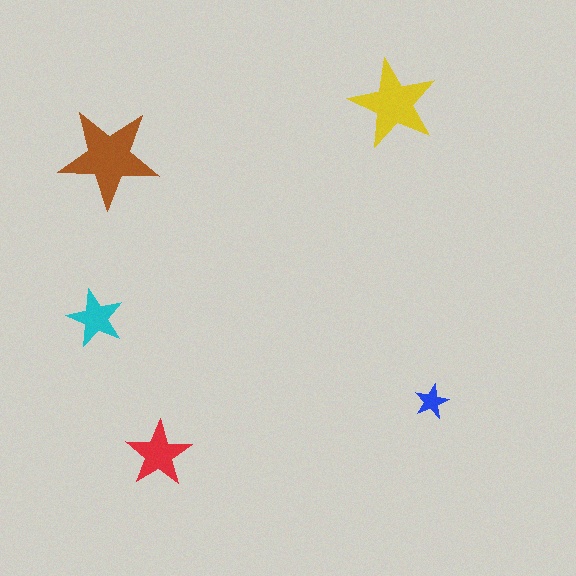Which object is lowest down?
The red star is bottommost.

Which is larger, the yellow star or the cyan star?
The yellow one.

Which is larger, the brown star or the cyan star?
The brown one.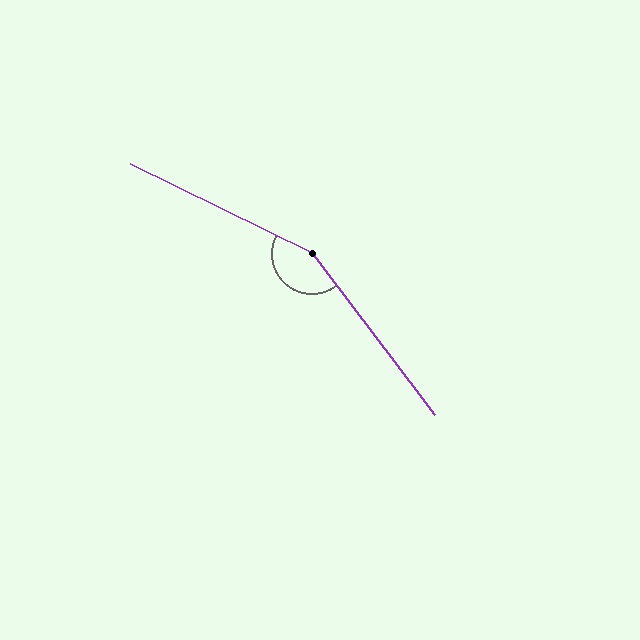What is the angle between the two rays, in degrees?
Approximately 153 degrees.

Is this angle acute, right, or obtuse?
It is obtuse.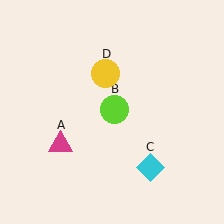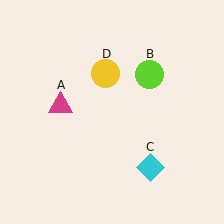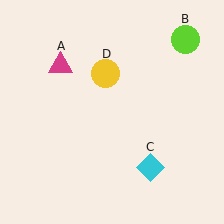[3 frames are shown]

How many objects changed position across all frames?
2 objects changed position: magenta triangle (object A), lime circle (object B).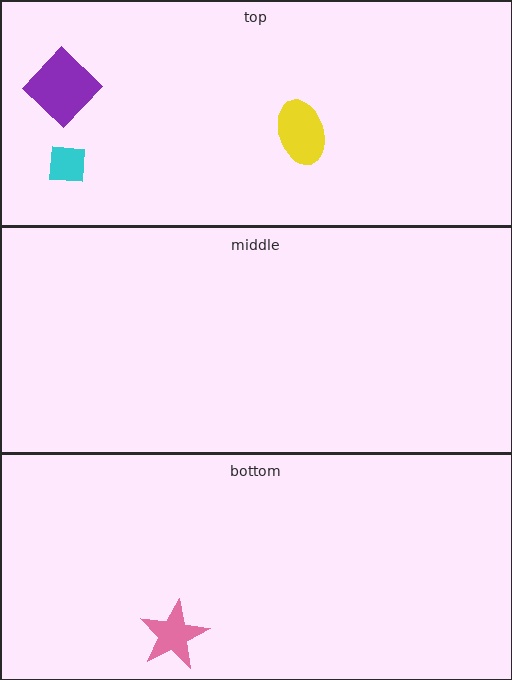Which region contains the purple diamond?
The top region.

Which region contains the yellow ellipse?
The top region.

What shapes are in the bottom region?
The pink star.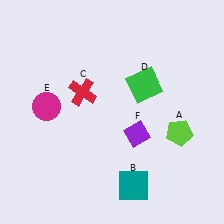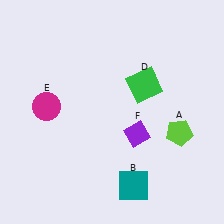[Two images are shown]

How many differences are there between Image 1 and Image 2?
There is 1 difference between the two images.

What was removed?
The red cross (C) was removed in Image 2.